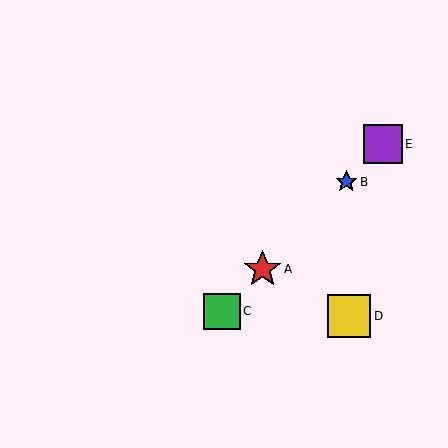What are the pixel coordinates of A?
Object A is at (263, 269).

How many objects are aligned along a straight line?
4 objects (A, B, C, E) are aligned along a straight line.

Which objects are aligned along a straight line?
Objects A, B, C, E are aligned along a straight line.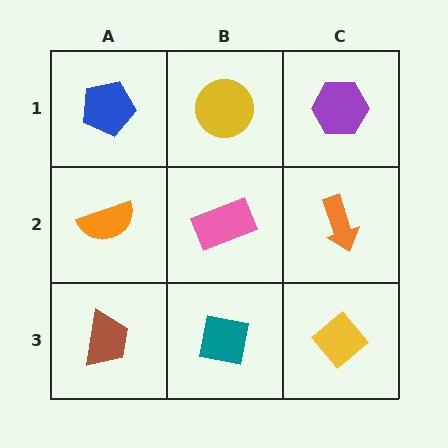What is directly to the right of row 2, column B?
An orange arrow.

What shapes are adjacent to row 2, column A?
A blue pentagon (row 1, column A), a brown trapezoid (row 3, column A), a pink rectangle (row 2, column B).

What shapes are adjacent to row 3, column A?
An orange semicircle (row 2, column A), a teal square (row 3, column B).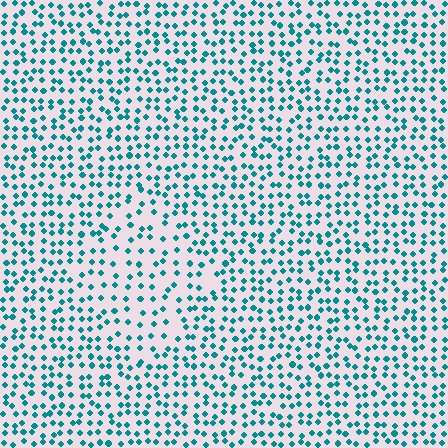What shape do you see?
I see a diamond.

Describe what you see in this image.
The image contains small teal elements arranged at two different densities. A diamond-shaped region is visible where the elements are less densely packed than the surrounding area.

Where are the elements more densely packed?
The elements are more densely packed outside the diamond boundary.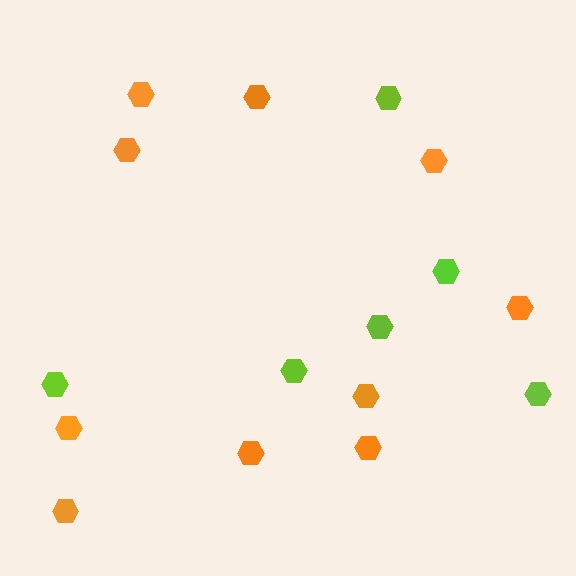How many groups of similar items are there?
There are 2 groups: one group of orange hexagons (10) and one group of lime hexagons (6).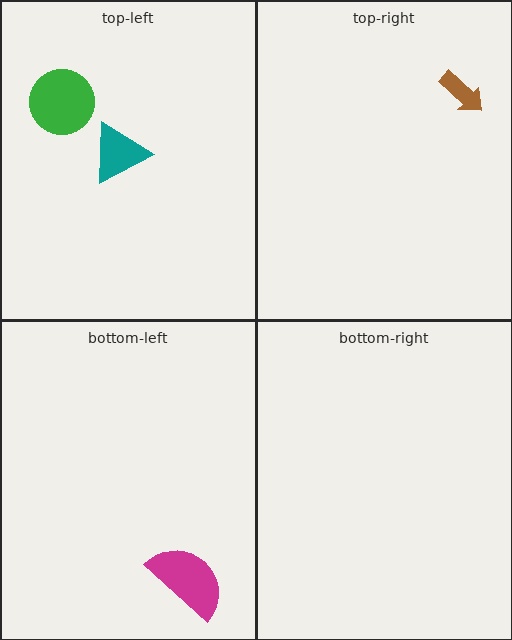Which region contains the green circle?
The top-left region.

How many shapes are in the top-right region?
1.